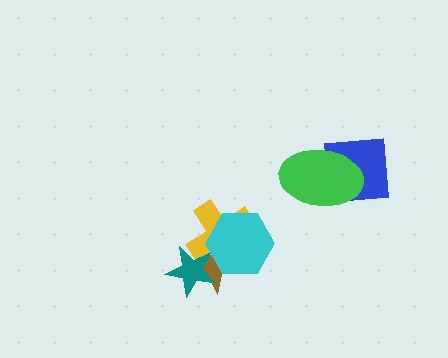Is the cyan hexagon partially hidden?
Yes, it is partially covered by another shape.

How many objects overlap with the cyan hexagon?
3 objects overlap with the cyan hexagon.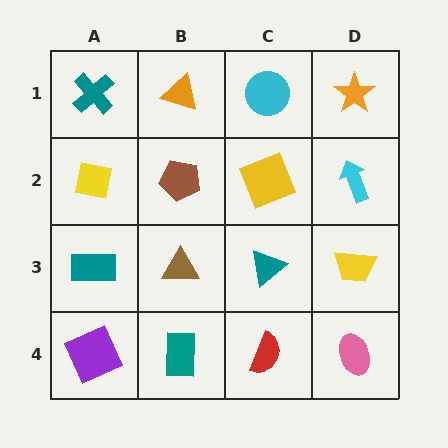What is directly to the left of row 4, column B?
A purple square.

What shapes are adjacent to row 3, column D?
A cyan arrow (row 2, column D), a pink ellipse (row 4, column D), a teal triangle (row 3, column C).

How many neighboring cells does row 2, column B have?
4.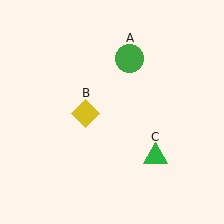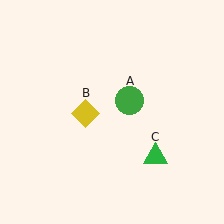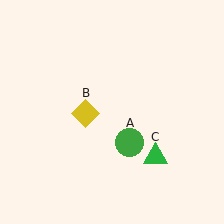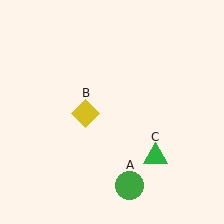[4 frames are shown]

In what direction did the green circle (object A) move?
The green circle (object A) moved down.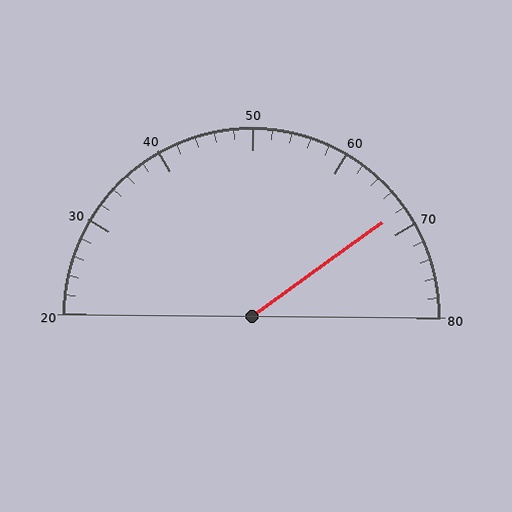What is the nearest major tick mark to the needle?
The nearest major tick mark is 70.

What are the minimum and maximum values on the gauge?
The gauge ranges from 20 to 80.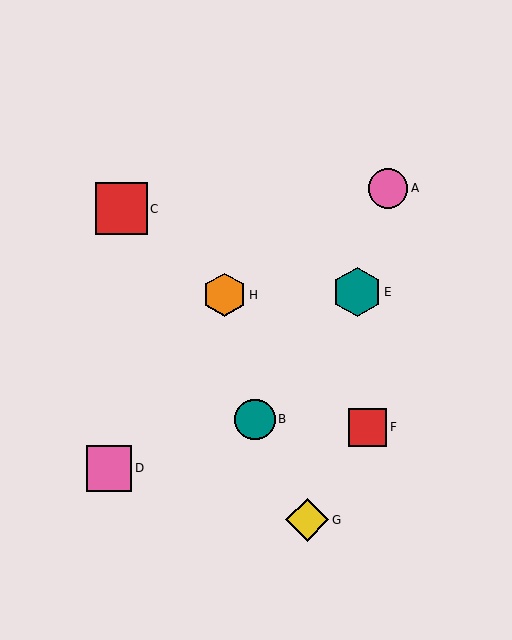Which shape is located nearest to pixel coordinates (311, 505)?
The yellow diamond (labeled G) at (307, 520) is nearest to that location.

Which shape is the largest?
The red square (labeled C) is the largest.